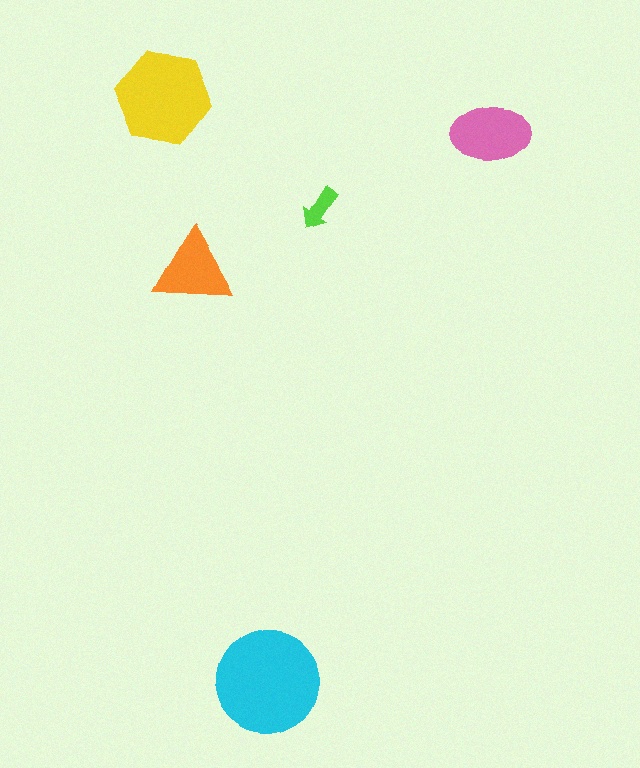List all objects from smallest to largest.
The lime arrow, the orange triangle, the pink ellipse, the yellow hexagon, the cyan circle.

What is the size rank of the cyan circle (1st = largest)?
1st.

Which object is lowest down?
The cyan circle is bottommost.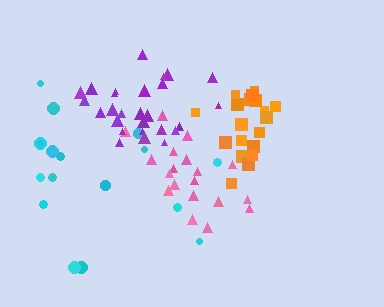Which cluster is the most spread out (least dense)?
Cyan.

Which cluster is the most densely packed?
Purple.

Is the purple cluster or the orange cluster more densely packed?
Purple.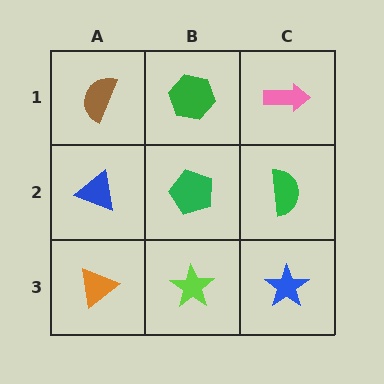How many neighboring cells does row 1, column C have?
2.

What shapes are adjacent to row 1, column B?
A green pentagon (row 2, column B), a brown semicircle (row 1, column A), a pink arrow (row 1, column C).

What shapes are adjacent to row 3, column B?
A green pentagon (row 2, column B), an orange triangle (row 3, column A), a blue star (row 3, column C).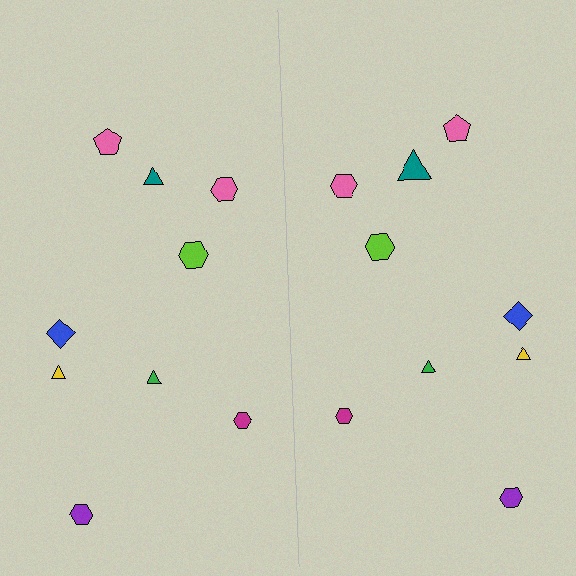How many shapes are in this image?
There are 18 shapes in this image.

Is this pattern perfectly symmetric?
No, the pattern is not perfectly symmetric. The teal triangle on the right side has a different size than its mirror counterpart.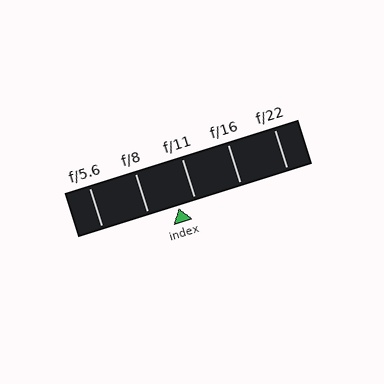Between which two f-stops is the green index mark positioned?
The index mark is between f/8 and f/11.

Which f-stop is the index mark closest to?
The index mark is closest to f/11.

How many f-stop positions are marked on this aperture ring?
There are 5 f-stop positions marked.